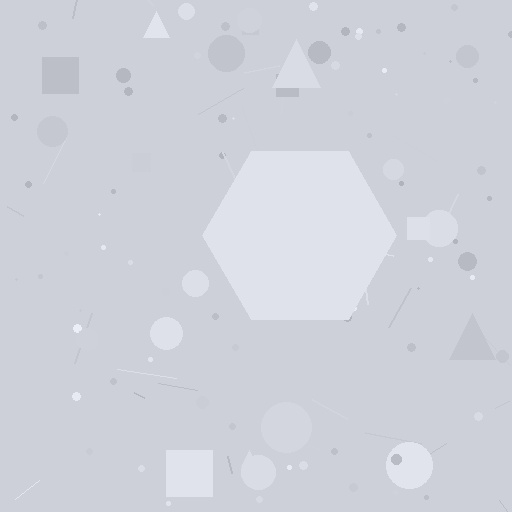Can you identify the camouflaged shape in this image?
The camouflaged shape is a hexagon.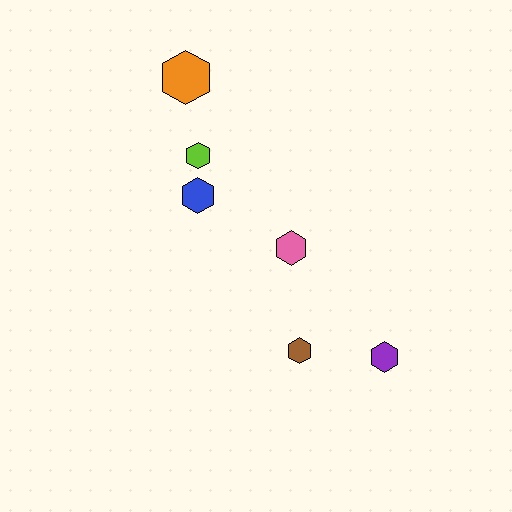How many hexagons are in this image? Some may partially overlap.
There are 6 hexagons.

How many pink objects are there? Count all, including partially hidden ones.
There is 1 pink object.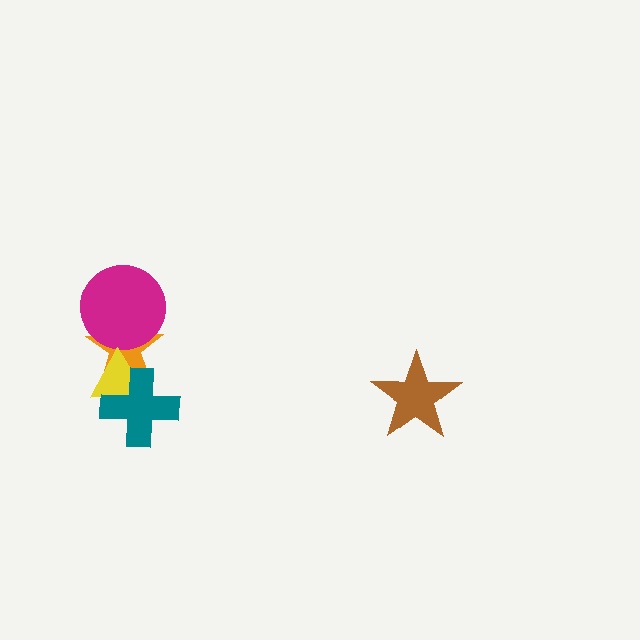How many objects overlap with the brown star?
0 objects overlap with the brown star.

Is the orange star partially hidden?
Yes, it is partially covered by another shape.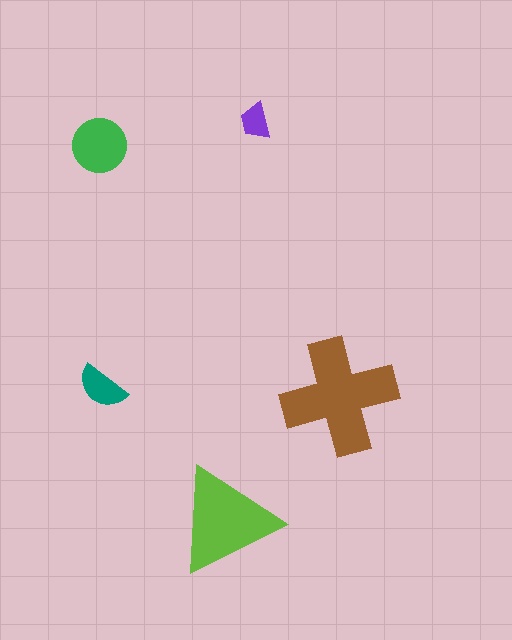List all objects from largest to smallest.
The brown cross, the lime triangle, the green circle, the teal semicircle, the purple trapezoid.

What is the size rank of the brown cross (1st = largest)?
1st.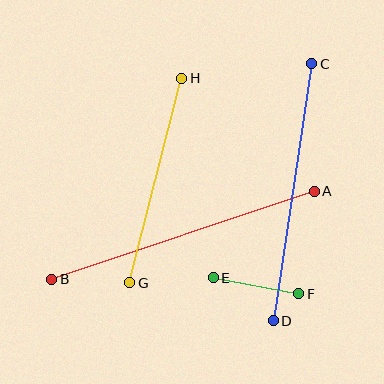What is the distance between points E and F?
The distance is approximately 87 pixels.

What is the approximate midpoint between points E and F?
The midpoint is at approximately (256, 286) pixels.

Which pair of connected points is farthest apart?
Points A and B are farthest apart.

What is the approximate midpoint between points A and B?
The midpoint is at approximately (183, 235) pixels.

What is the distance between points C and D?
The distance is approximately 260 pixels.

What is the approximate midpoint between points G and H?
The midpoint is at approximately (156, 181) pixels.